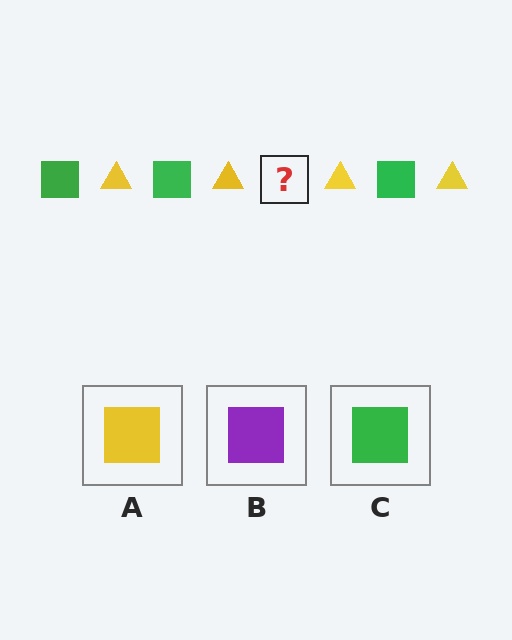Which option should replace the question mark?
Option C.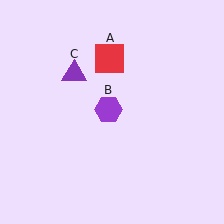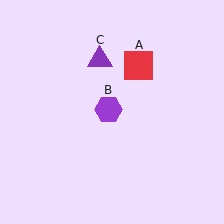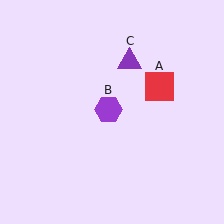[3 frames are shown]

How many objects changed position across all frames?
2 objects changed position: red square (object A), purple triangle (object C).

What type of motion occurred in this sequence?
The red square (object A), purple triangle (object C) rotated clockwise around the center of the scene.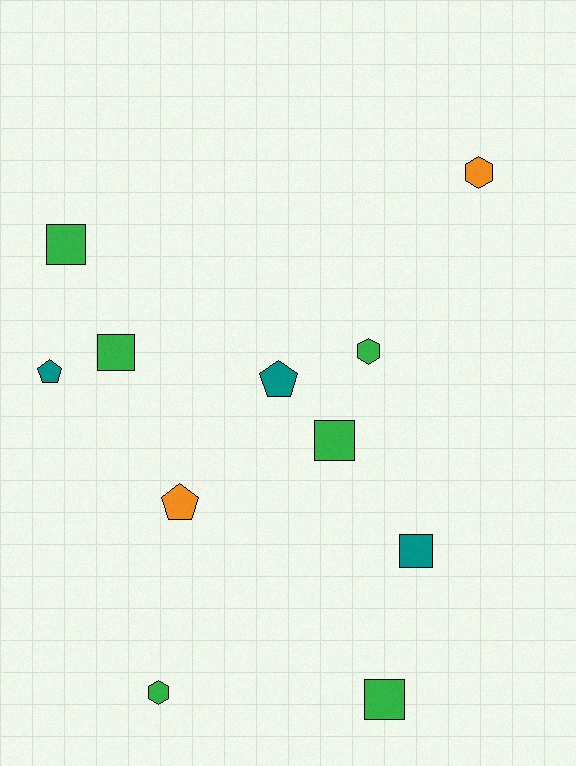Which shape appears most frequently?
Square, with 5 objects.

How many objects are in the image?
There are 11 objects.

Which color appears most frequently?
Green, with 6 objects.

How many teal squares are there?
There is 1 teal square.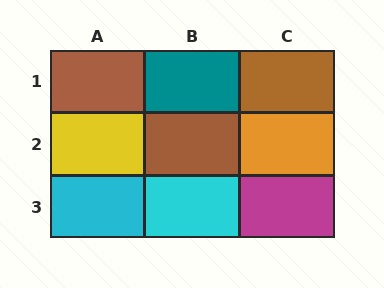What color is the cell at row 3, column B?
Cyan.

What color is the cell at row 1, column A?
Brown.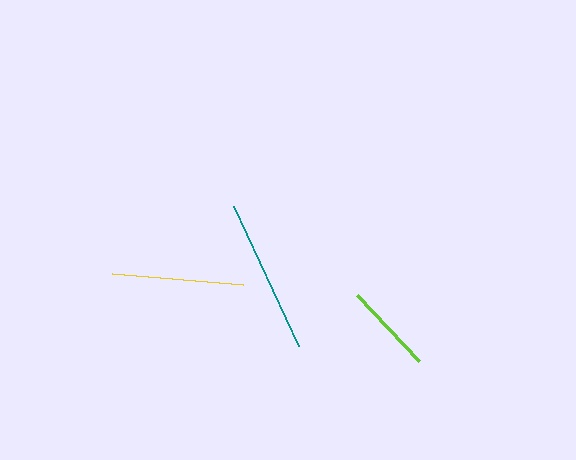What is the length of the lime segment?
The lime segment is approximately 91 pixels long.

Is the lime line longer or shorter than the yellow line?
The yellow line is longer than the lime line.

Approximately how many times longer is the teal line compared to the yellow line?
The teal line is approximately 1.2 times the length of the yellow line.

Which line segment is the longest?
The teal line is the longest at approximately 154 pixels.